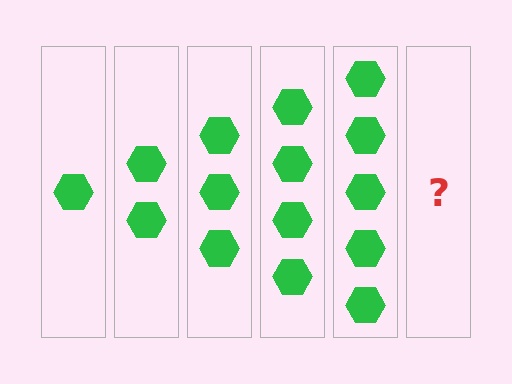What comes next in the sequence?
The next element should be 6 hexagons.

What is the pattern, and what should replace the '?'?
The pattern is that each step adds one more hexagon. The '?' should be 6 hexagons.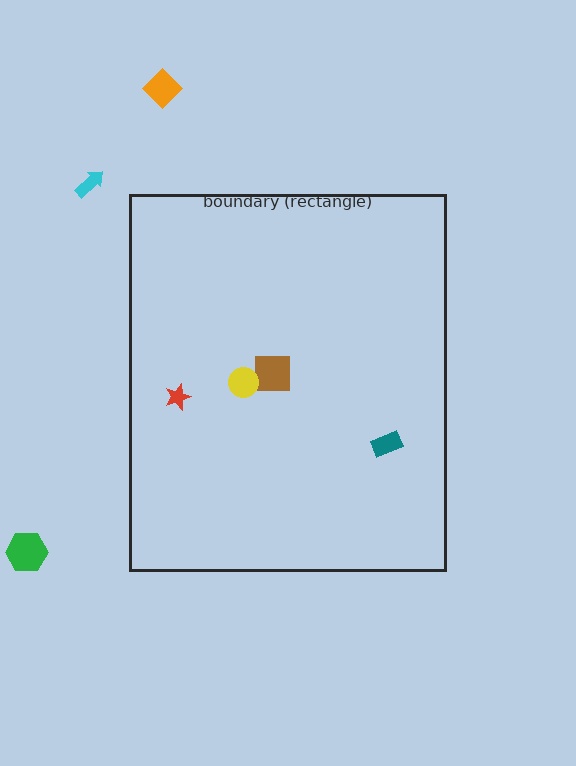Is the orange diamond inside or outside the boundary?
Outside.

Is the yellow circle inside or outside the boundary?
Inside.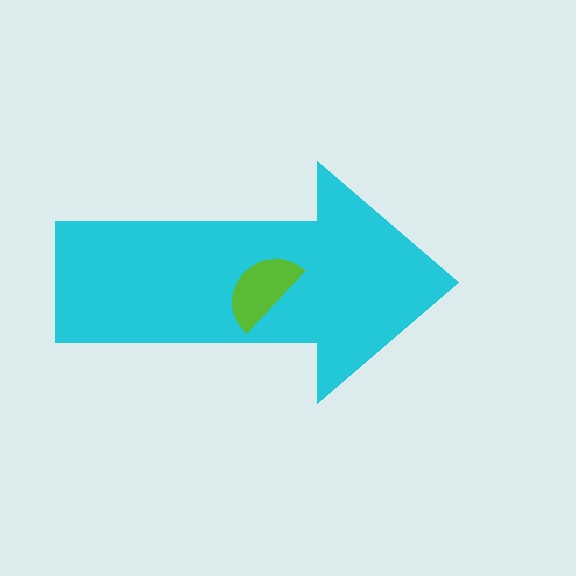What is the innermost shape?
The lime semicircle.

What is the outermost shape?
The cyan arrow.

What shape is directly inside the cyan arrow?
The lime semicircle.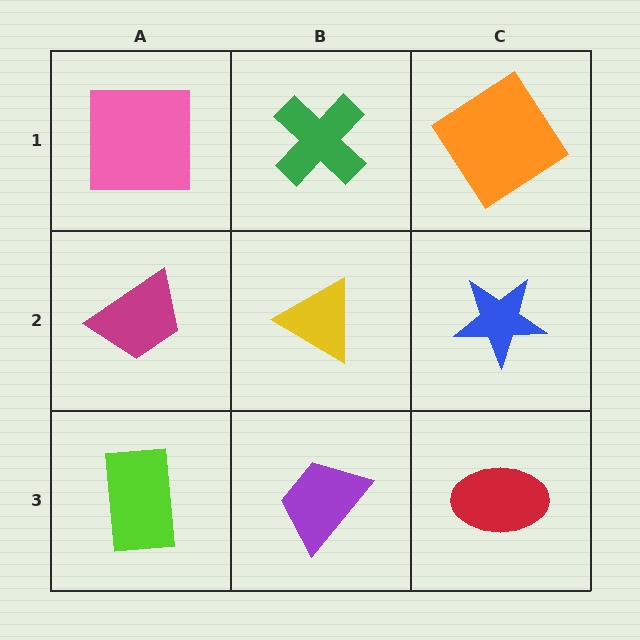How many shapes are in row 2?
3 shapes.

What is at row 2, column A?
A magenta trapezoid.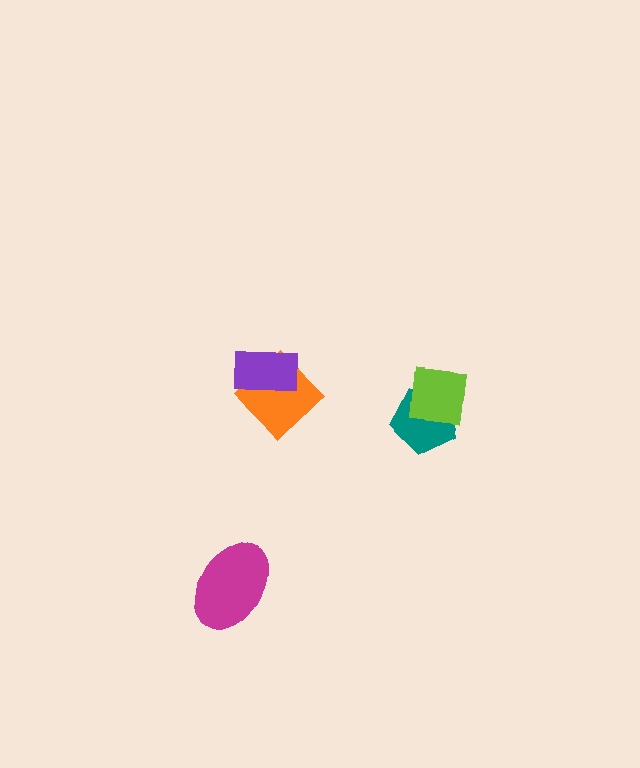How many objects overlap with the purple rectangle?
1 object overlaps with the purple rectangle.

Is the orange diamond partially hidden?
Yes, it is partially covered by another shape.